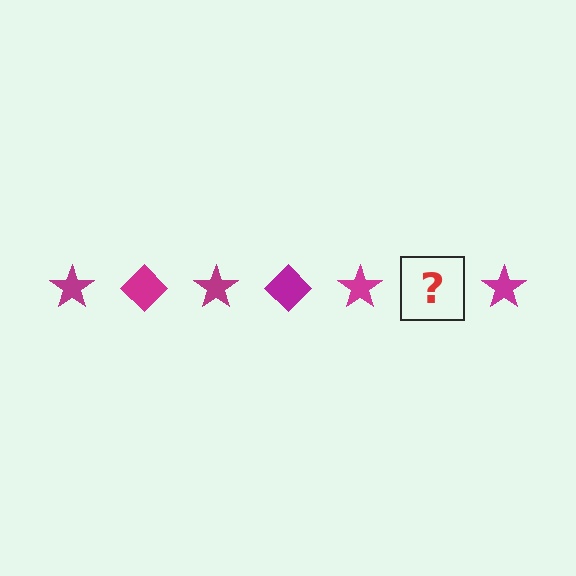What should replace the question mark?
The question mark should be replaced with a magenta diamond.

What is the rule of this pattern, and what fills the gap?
The rule is that the pattern cycles through star, diamond shapes in magenta. The gap should be filled with a magenta diamond.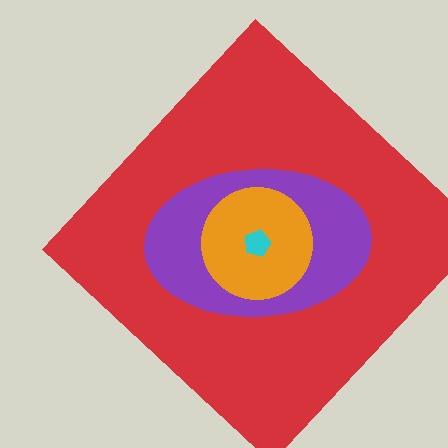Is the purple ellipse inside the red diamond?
Yes.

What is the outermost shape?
The red diamond.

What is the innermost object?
The cyan pentagon.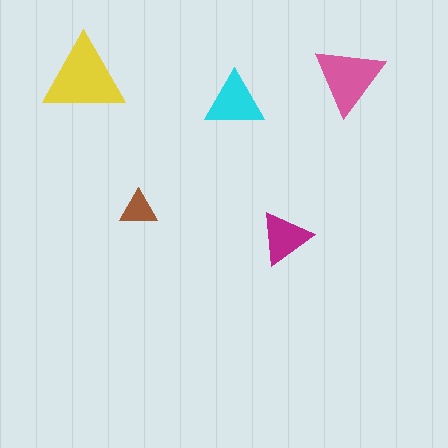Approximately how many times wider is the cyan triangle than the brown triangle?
About 1.5 times wider.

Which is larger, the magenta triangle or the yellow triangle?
The yellow one.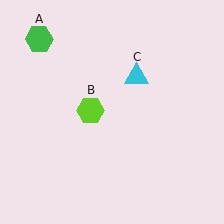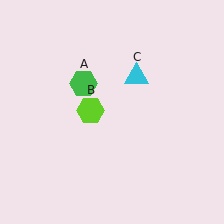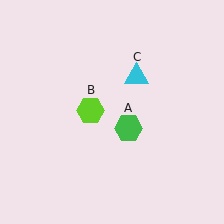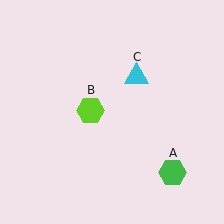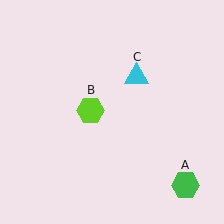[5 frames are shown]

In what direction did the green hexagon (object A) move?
The green hexagon (object A) moved down and to the right.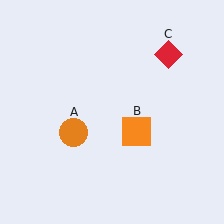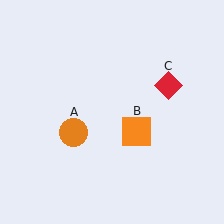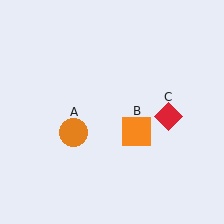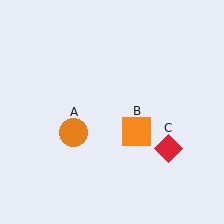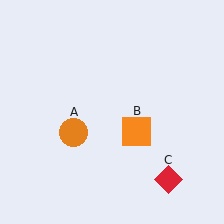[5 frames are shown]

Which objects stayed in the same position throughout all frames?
Orange circle (object A) and orange square (object B) remained stationary.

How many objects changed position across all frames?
1 object changed position: red diamond (object C).